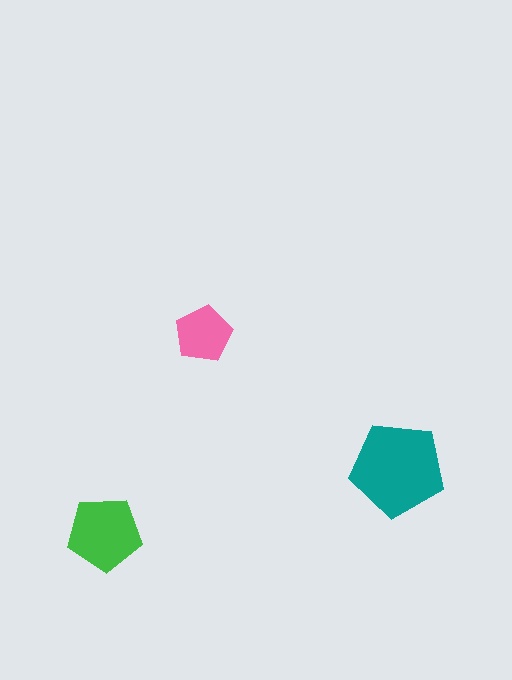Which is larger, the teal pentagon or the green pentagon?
The teal one.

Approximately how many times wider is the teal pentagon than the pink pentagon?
About 1.5 times wider.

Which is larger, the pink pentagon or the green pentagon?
The green one.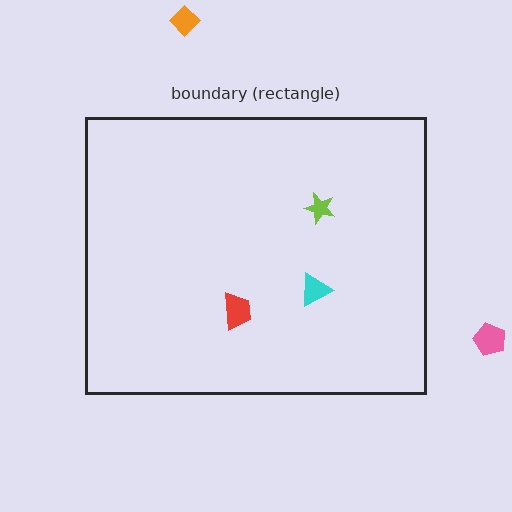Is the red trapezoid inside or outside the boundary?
Inside.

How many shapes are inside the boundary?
3 inside, 2 outside.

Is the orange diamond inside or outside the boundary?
Outside.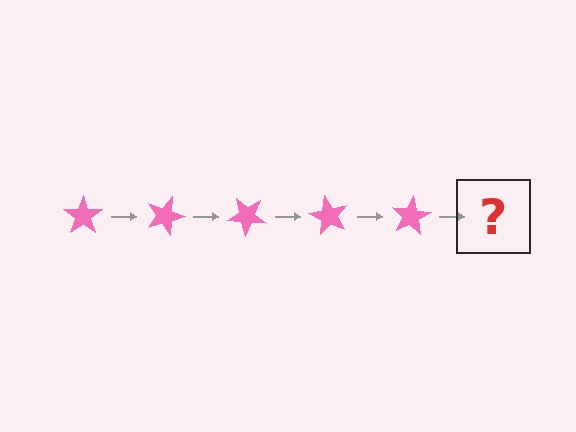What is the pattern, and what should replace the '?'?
The pattern is that the star rotates 20 degrees each step. The '?' should be a pink star rotated 100 degrees.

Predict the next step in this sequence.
The next step is a pink star rotated 100 degrees.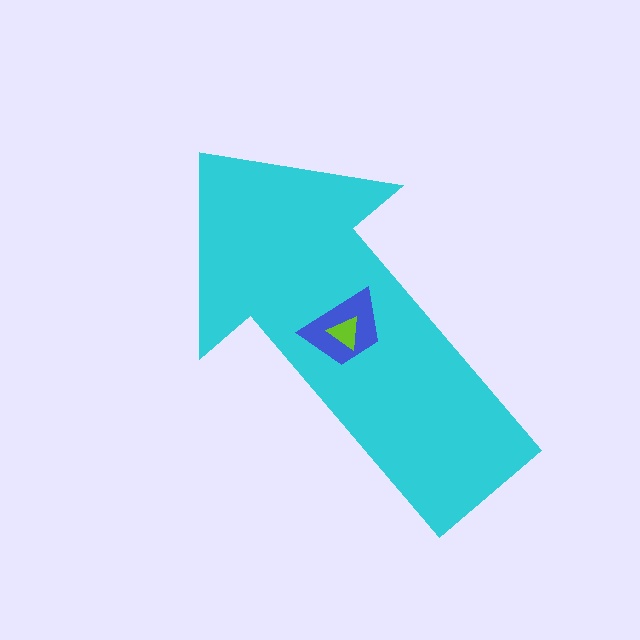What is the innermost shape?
The lime triangle.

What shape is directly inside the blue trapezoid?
The lime triangle.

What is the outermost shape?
The cyan arrow.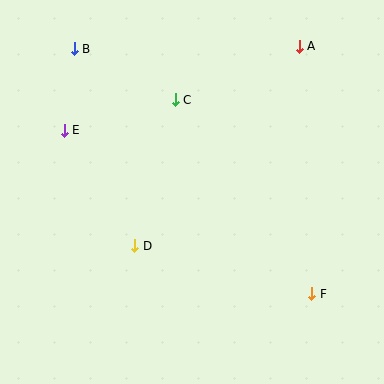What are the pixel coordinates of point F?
Point F is at (312, 294).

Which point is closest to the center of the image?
Point D at (135, 246) is closest to the center.